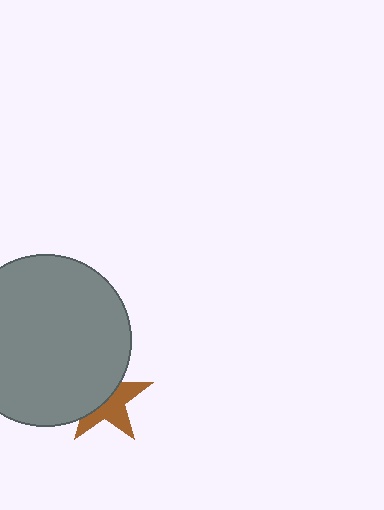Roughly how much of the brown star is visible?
About half of it is visible (roughly 49%).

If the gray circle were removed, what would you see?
You would see the complete brown star.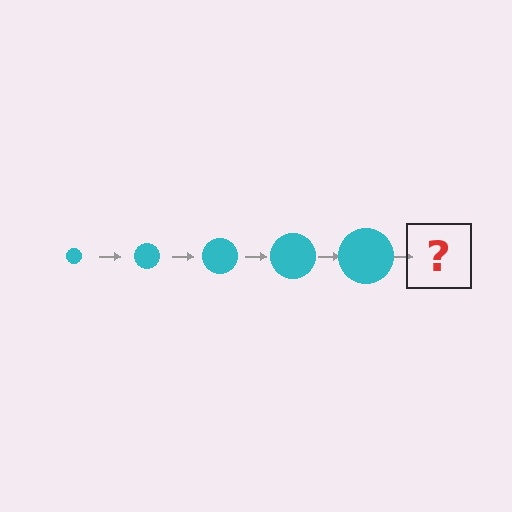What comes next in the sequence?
The next element should be a cyan circle, larger than the previous one.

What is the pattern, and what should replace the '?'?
The pattern is that the circle gets progressively larger each step. The '?' should be a cyan circle, larger than the previous one.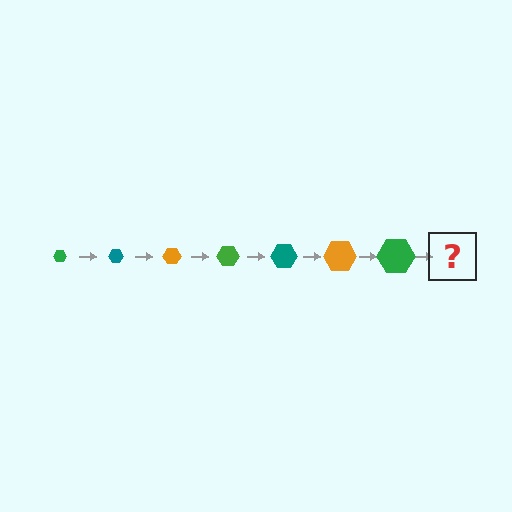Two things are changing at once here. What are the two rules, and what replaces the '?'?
The two rules are that the hexagon grows larger each step and the color cycles through green, teal, and orange. The '?' should be a teal hexagon, larger than the previous one.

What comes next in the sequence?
The next element should be a teal hexagon, larger than the previous one.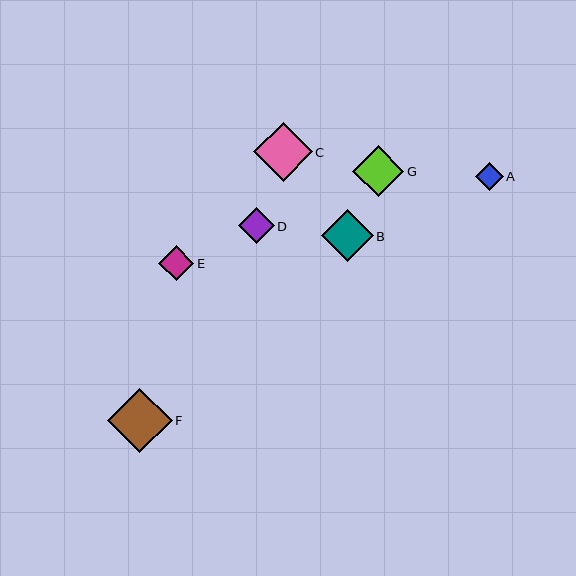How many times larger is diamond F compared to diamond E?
Diamond F is approximately 1.8 times the size of diamond E.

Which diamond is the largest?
Diamond F is the largest with a size of approximately 64 pixels.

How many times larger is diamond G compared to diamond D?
Diamond G is approximately 1.4 times the size of diamond D.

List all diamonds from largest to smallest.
From largest to smallest: F, C, B, G, D, E, A.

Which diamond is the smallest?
Diamond A is the smallest with a size of approximately 28 pixels.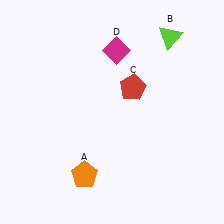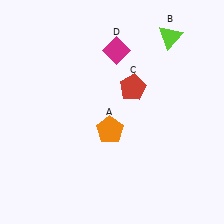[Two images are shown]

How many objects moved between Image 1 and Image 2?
1 object moved between the two images.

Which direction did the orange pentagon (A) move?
The orange pentagon (A) moved up.